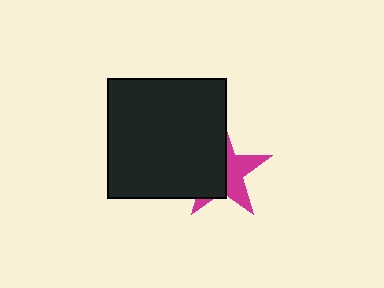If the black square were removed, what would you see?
You would see the complete magenta star.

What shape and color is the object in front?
The object in front is a black square.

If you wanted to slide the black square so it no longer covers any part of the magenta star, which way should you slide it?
Slide it left — that is the most direct way to separate the two shapes.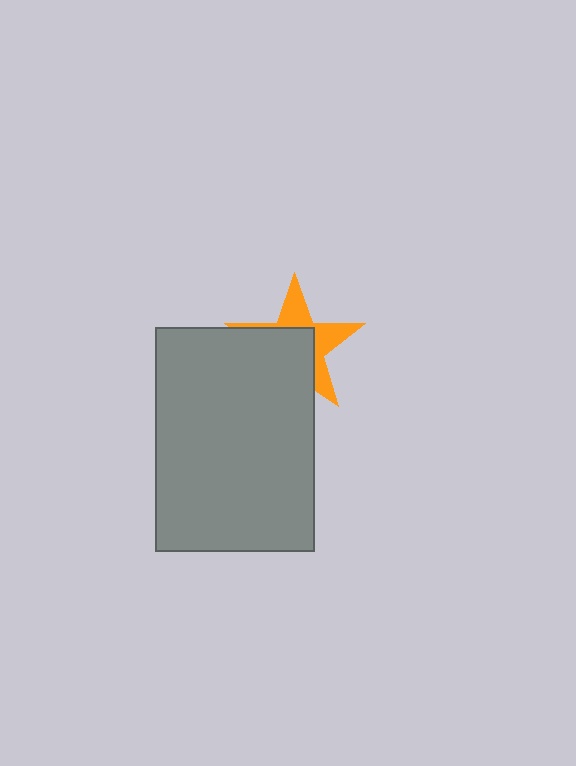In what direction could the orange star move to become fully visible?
The orange star could move toward the upper-right. That would shift it out from behind the gray rectangle entirely.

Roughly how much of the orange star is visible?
A small part of it is visible (roughly 44%).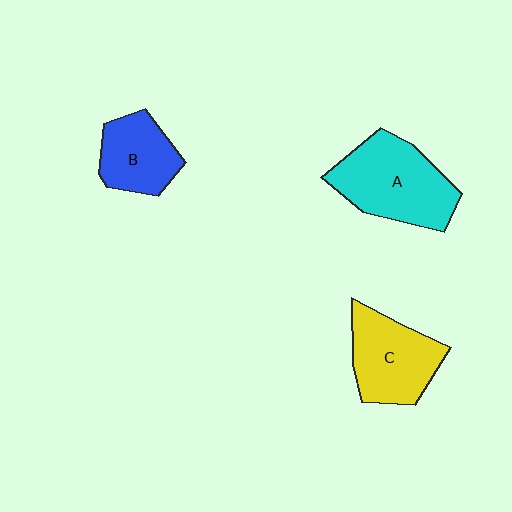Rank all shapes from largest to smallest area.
From largest to smallest: A (cyan), C (yellow), B (blue).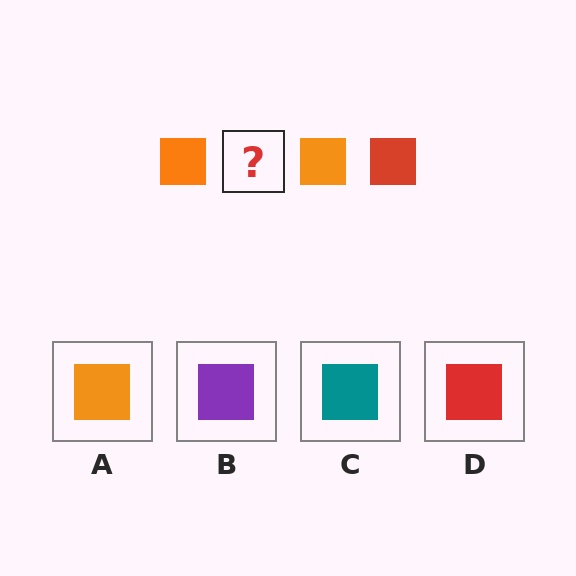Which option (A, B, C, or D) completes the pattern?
D.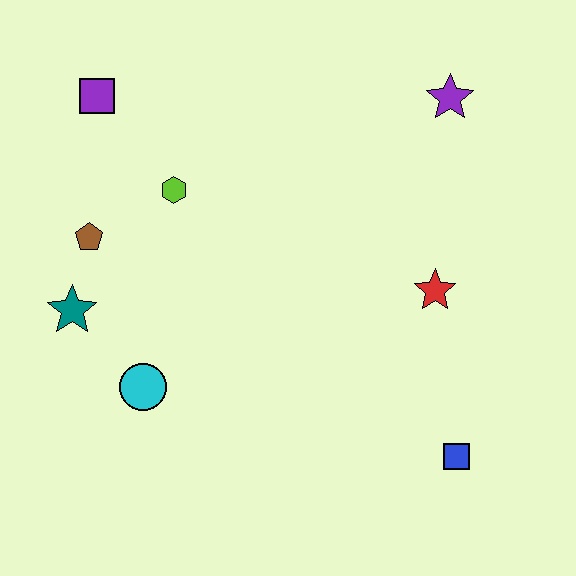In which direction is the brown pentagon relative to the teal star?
The brown pentagon is above the teal star.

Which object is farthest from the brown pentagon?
The blue square is farthest from the brown pentagon.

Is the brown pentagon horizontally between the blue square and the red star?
No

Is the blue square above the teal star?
No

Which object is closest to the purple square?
The lime hexagon is closest to the purple square.